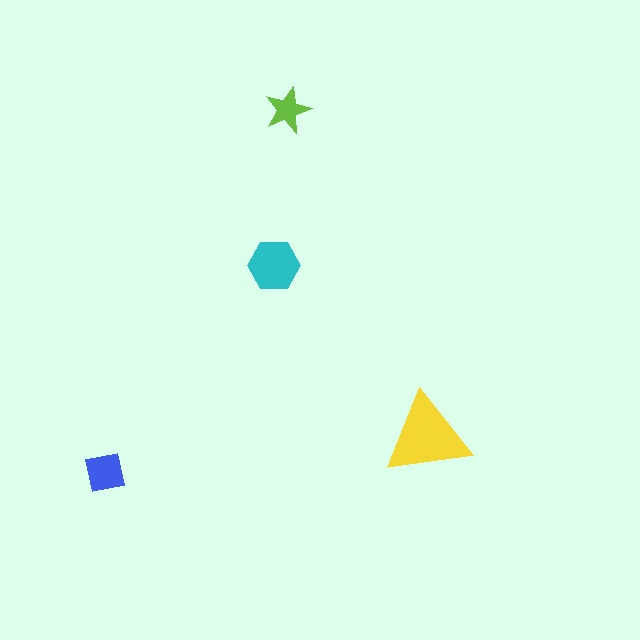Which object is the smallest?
The lime star.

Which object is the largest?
The yellow triangle.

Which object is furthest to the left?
The blue square is leftmost.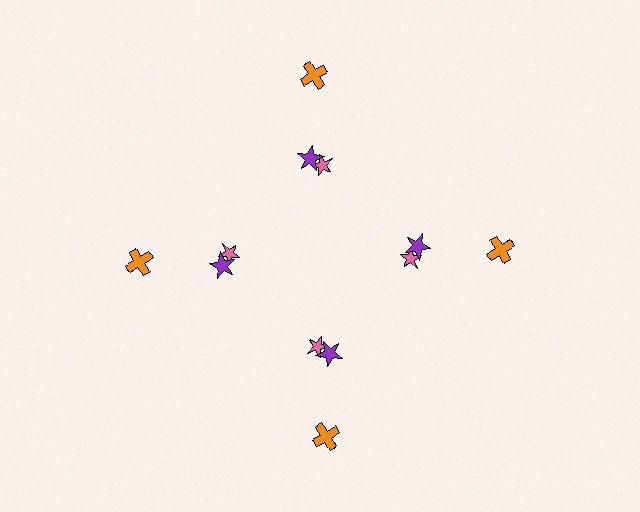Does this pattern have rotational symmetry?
Yes, this pattern has 4-fold rotational symmetry. It looks the same after rotating 90 degrees around the center.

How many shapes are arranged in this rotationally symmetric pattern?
There are 12 shapes, arranged in 4 groups of 3.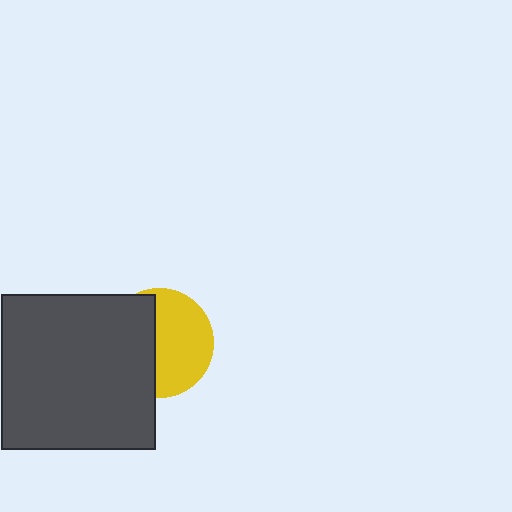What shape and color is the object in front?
The object in front is a dark gray square.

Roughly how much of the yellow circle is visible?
About half of it is visible (roughly 55%).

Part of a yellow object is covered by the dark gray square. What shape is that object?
It is a circle.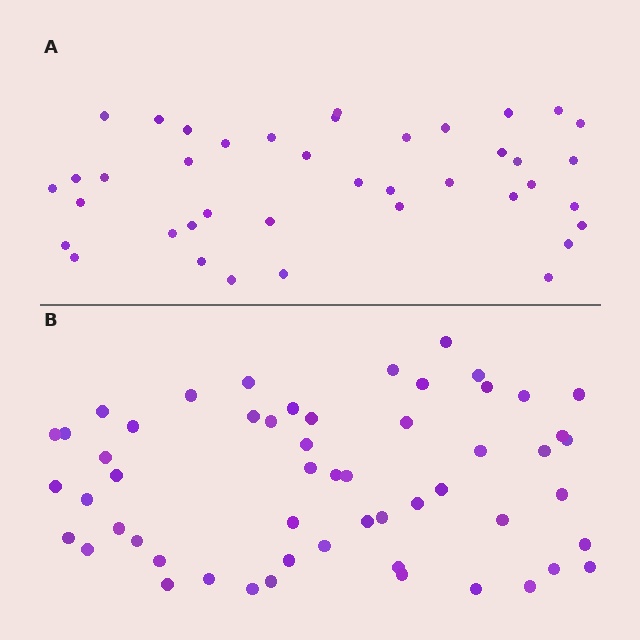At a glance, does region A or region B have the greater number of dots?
Region B (the bottom region) has more dots.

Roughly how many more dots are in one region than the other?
Region B has approximately 15 more dots than region A.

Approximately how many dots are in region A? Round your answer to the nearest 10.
About 40 dots.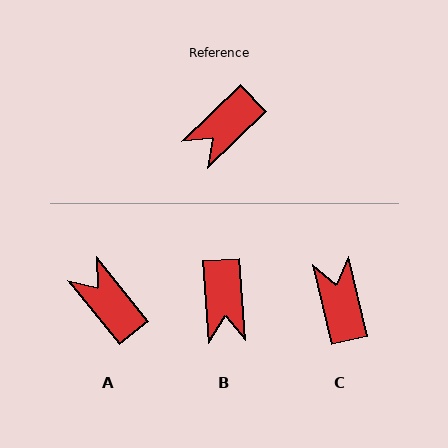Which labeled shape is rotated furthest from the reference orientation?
C, about 121 degrees away.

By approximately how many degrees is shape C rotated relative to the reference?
Approximately 121 degrees clockwise.